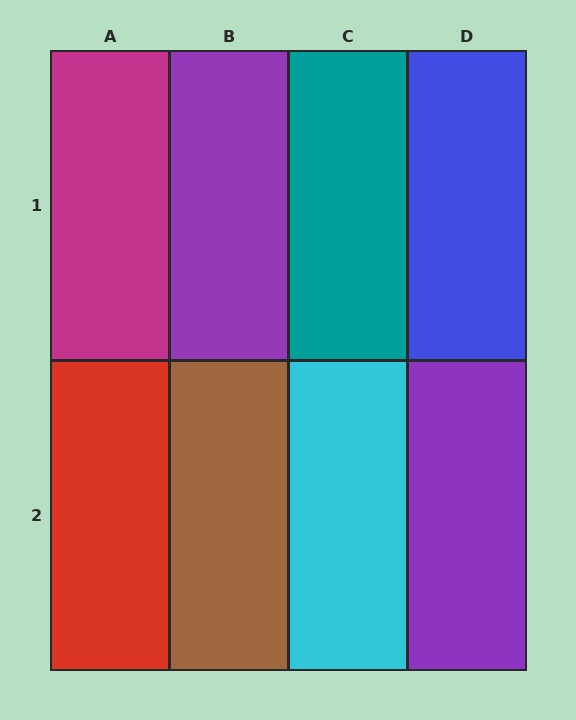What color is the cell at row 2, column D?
Purple.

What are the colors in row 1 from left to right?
Magenta, purple, teal, blue.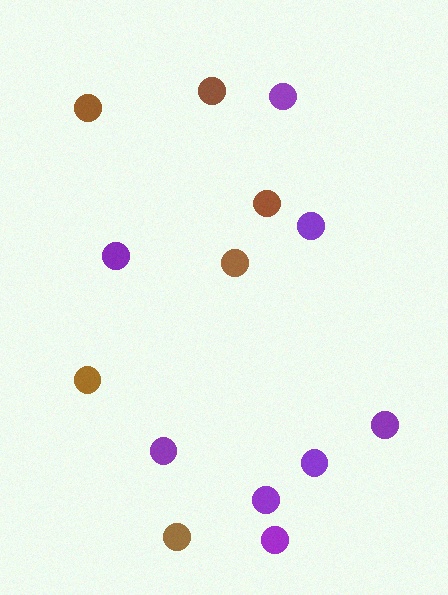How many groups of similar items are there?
There are 2 groups: one group of brown circles (6) and one group of purple circles (8).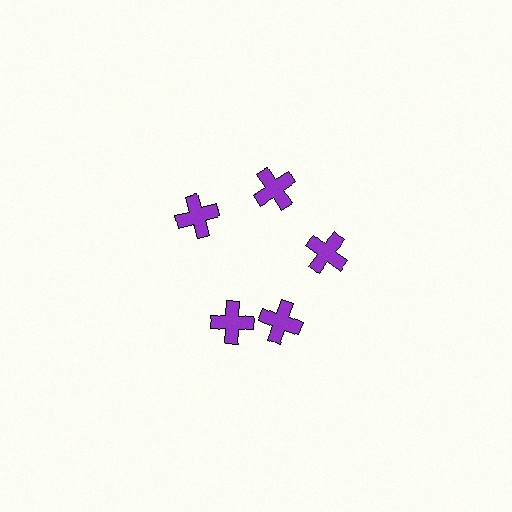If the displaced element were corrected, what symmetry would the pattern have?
It would have 5-fold rotational symmetry — the pattern would map onto itself every 72 degrees.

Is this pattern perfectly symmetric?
No. The 5 purple crosses are arranged in a ring, but one element near the 8 o'clock position is rotated out of alignment along the ring, breaking the 5-fold rotational symmetry.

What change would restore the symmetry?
The symmetry would be restored by rotating it back into even spacing with its neighbors so that all 5 crosses sit at equal angles and equal distance from the center.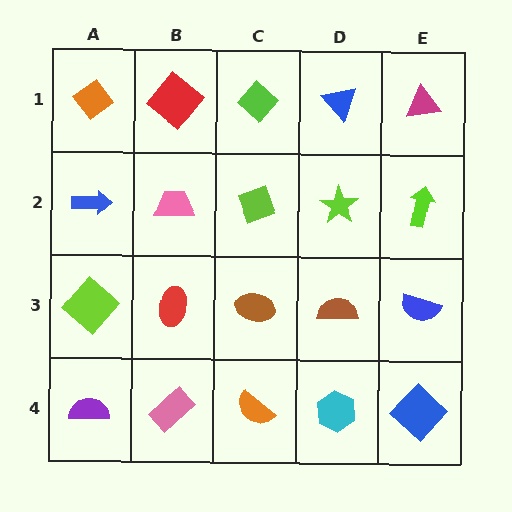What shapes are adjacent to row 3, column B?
A pink trapezoid (row 2, column B), a pink rectangle (row 4, column B), a lime diamond (row 3, column A), a brown ellipse (row 3, column C).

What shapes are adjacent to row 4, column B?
A red ellipse (row 3, column B), a purple semicircle (row 4, column A), an orange semicircle (row 4, column C).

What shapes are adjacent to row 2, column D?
A blue triangle (row 1, column D), a brown semicircle (row 3, column D), a lime diamond (row 2, column C), a lime arrow (row 2, column E).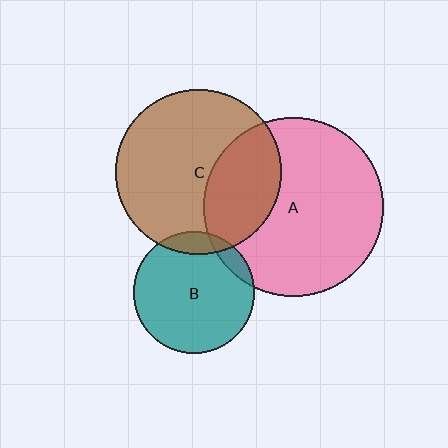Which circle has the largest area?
Circle A (pink).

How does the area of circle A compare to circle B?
Approximately 2.2 times.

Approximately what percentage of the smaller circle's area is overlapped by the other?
Approximately 10%.